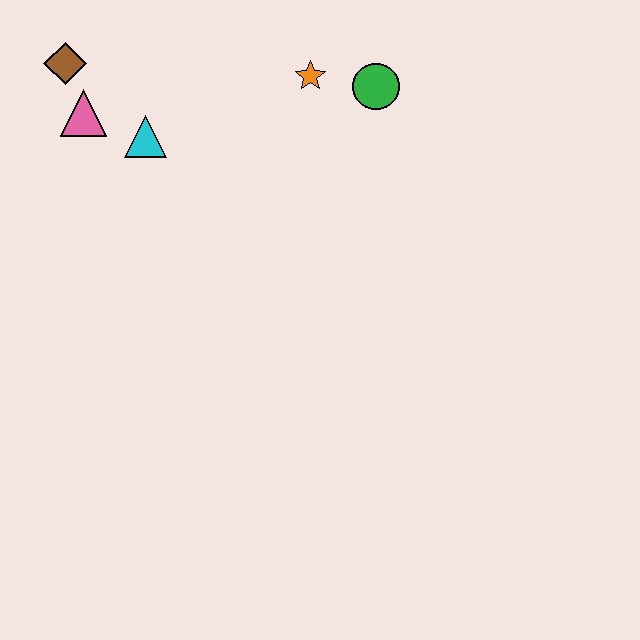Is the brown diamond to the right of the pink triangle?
No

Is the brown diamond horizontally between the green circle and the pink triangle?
No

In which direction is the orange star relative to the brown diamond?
The orange star is to the right of the brown diamond.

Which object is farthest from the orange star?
The brown diamond is farthest from the orange star.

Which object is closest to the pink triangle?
The brown diamond is closest to the pink triangle.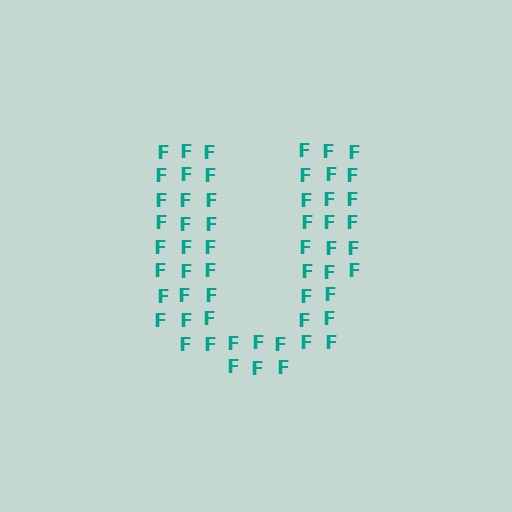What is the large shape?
The large shape is the letter U.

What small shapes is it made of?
It is made of small letter F's.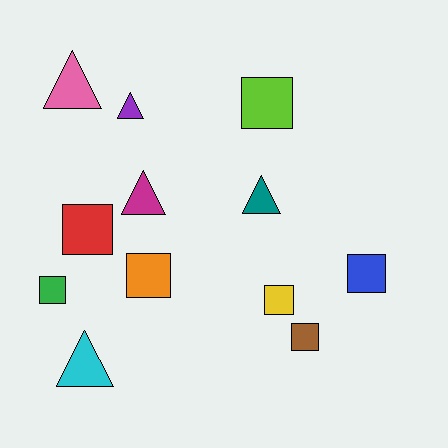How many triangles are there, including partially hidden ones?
There are 5 triangles.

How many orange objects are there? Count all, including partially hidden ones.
There is 1 orange object.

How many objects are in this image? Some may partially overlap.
There are 12 objects.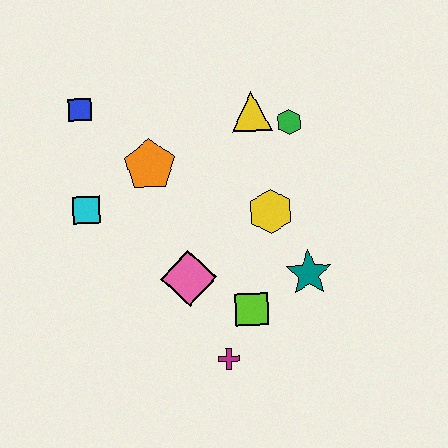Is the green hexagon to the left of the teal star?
Yes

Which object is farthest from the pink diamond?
The blue square is farthest from the pink diamond.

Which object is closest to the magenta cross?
The lime square is closest to the magenta cross.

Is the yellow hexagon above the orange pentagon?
No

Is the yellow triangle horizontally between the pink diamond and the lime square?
No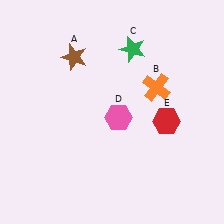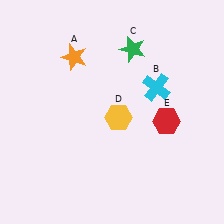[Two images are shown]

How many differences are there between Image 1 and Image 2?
There are 3 differences between the two images.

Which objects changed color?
A changed from brown to orange. B changed from orange to cyan. D changed from pink to yellow.